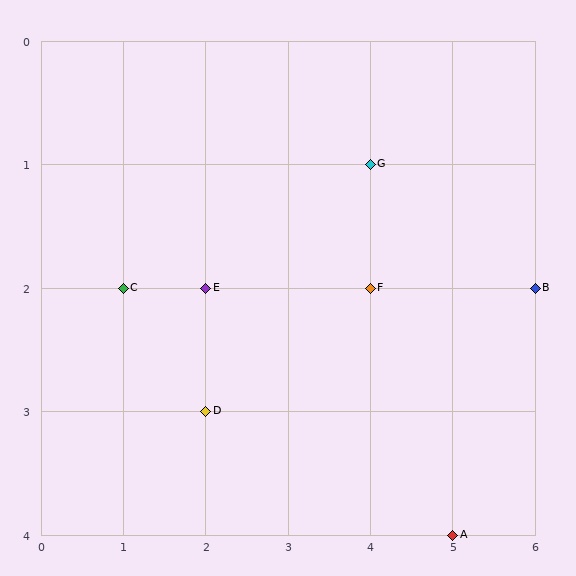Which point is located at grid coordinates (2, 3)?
Point D is at (2, 3).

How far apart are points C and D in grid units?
Points C and D are 1 column and 1 row apart (about 1.4 grid units diagonally).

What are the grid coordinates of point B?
Point B is at grid coordinates (6, 2).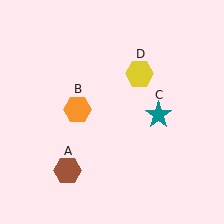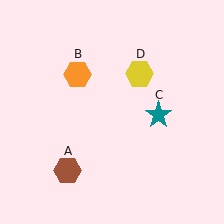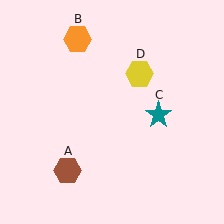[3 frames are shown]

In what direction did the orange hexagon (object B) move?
The orange hexagon (object B) moved up.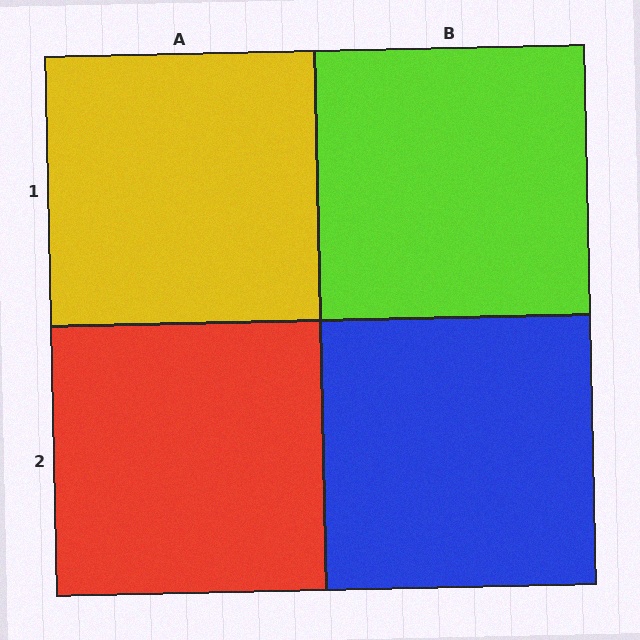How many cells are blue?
1 cell is blue.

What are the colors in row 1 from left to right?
Yellow, lime.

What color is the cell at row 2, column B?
Blue.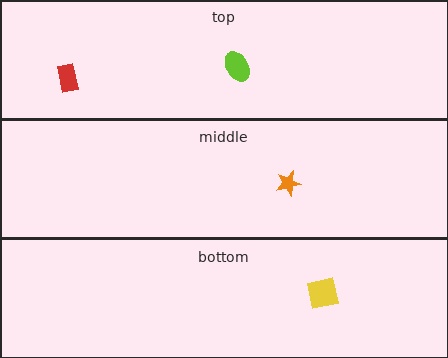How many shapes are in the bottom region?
1.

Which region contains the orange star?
The middle region.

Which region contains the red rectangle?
The top region.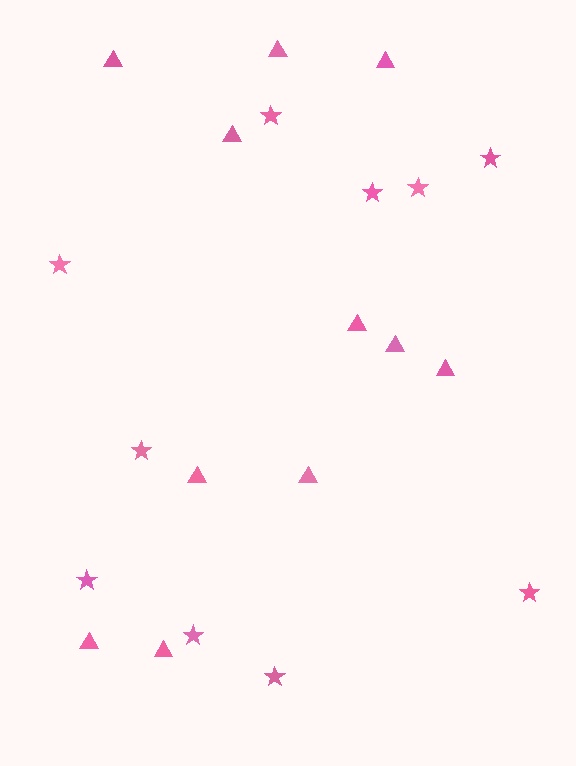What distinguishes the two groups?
There are 2 groups: one group of stars (10) and one group of triangles (11).